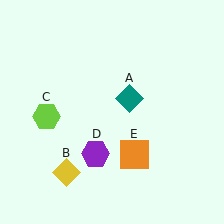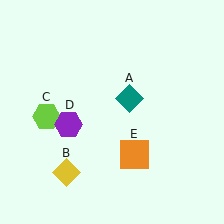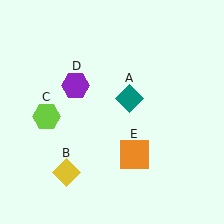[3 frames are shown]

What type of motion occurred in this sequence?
The purple hexagon (object D) rotated clockwise around the center of the scene.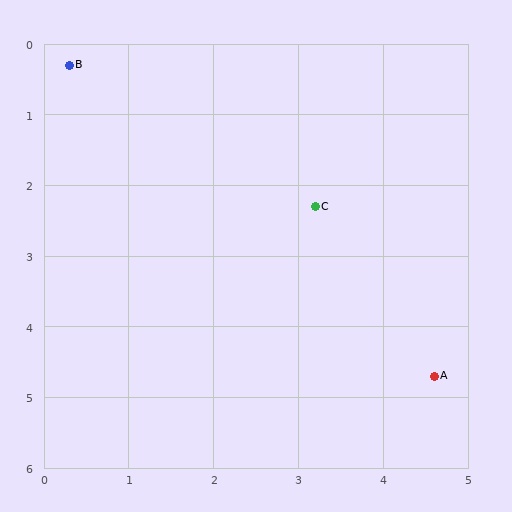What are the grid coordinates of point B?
Point B is at approximately (0.3, 0.3).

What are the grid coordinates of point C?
Point C is at approximately (3.2, 2.3).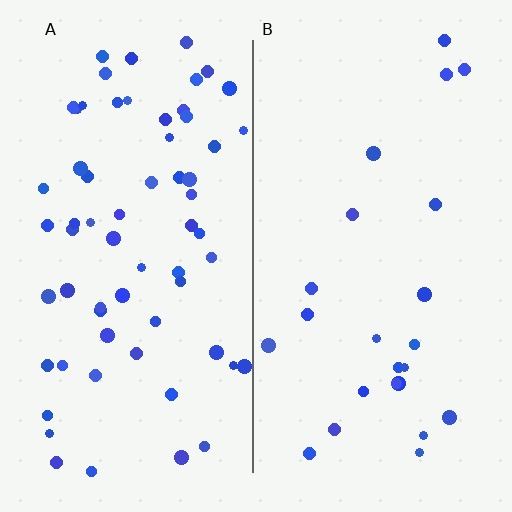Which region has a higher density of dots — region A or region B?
A (the left).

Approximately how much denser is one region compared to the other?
Approximately 2.7× — region A over region B.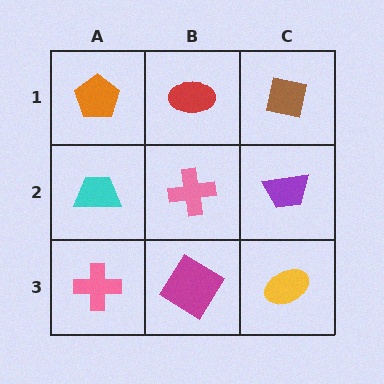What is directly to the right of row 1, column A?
A red ellipse.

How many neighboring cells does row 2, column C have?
3.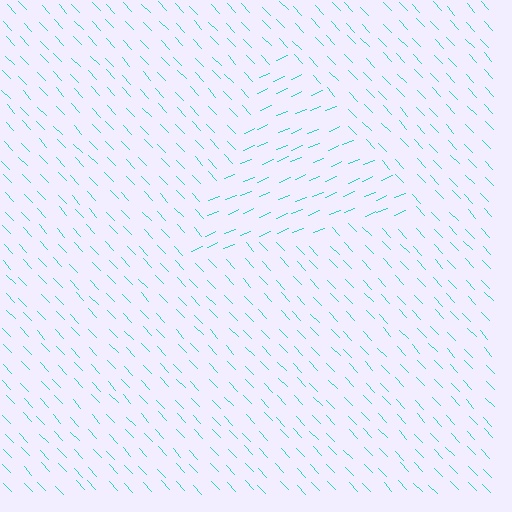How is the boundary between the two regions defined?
The boundary is defined purely by a change in line orientation (approximately 69 degrees difference). All lines are the same color and thickness.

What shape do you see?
I see a triangle.